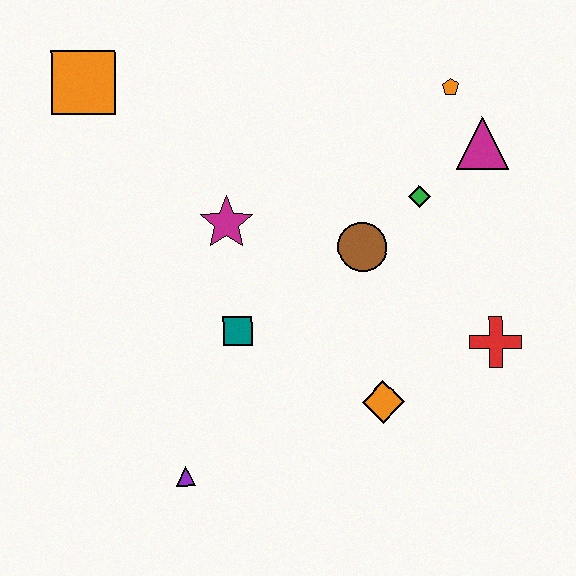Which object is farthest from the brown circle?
The orange square is farthest from the brown circle.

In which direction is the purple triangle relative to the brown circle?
The purple triangle is below the brown circle.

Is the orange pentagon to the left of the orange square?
No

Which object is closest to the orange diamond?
The red cross is closest to the orange diamond.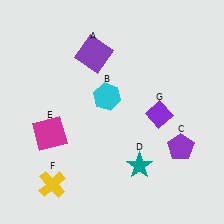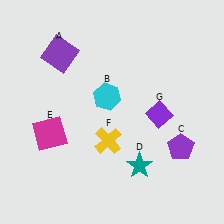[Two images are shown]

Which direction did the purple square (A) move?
The purple square (A) moved left.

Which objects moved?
The objects that moved are: the purple square (A), the yellow cross (F).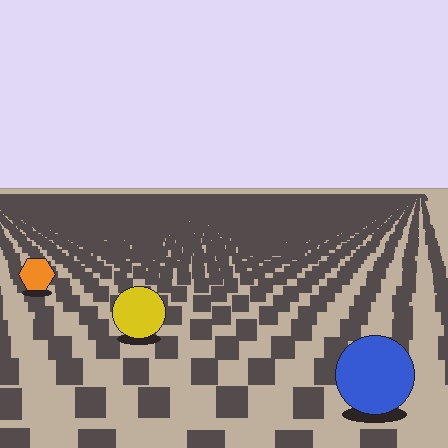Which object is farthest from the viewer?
The orange hexagon is farthest from the viewer. It appears smaller and the ground texture around it is denser.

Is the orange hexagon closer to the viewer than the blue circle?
No. The blue circle is closer — you can tell from the texture gradient: the ground texture is coarser near it.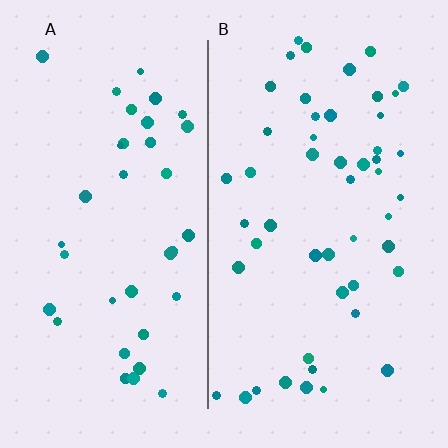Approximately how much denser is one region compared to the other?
Approximately 1.3× — region B over region A.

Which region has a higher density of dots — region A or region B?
B (the right).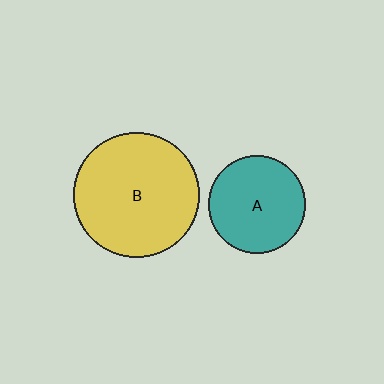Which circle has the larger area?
Circle B (yellow).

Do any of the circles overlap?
No, none of the circles overlap.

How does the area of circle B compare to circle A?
Approximately 1.7 times.